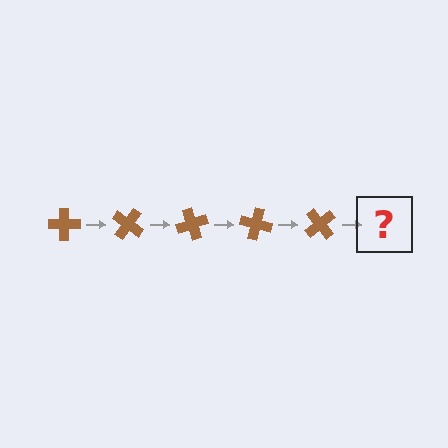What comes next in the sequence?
The next element should be a brown cross rotated 175 degrees.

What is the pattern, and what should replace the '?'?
The pattern is that the cross rotates 35 degrees each step. The '?' should be a brown cross rotated 175 degrees.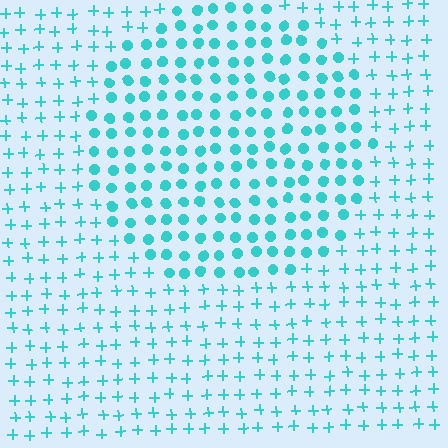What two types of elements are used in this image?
The image uses circles inside the circle region and plus signs outside it.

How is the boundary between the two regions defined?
The boundary is defined by a change in element shape: circles inside vs. plus signs outside. All elements share the same color and spacing.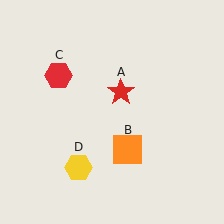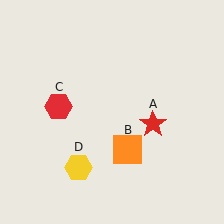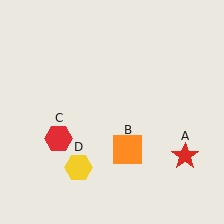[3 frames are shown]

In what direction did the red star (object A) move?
The red star (object A) moved down and to the right.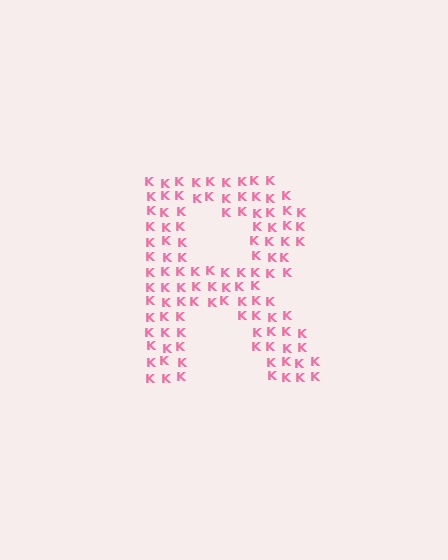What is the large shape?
The large shape is the letter R.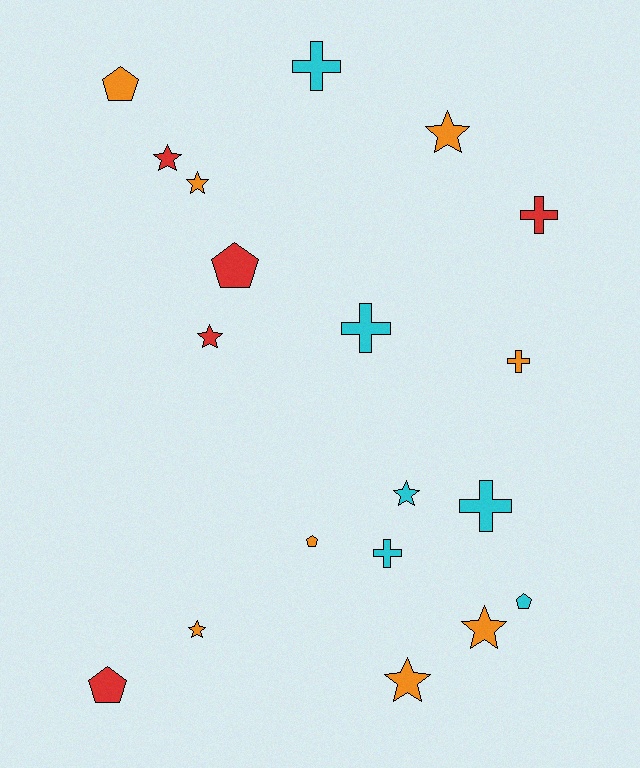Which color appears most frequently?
Orange, with 8 objects.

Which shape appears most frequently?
Star, with 8 objects.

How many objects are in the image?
There are 19 objects.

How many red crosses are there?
There is 1 red cross.